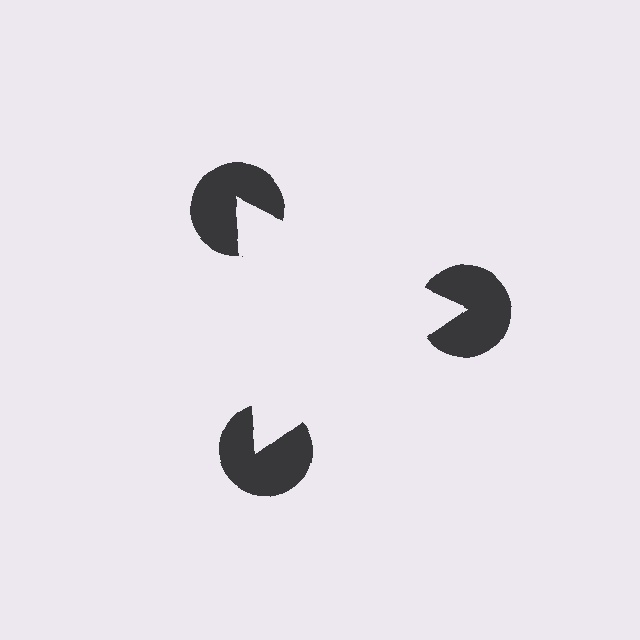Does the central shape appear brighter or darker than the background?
It typically appears slightly brighter than the background, even though no actual brightness change is drawn.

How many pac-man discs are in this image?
There are 3 — one at each vertex of the illusory triangle.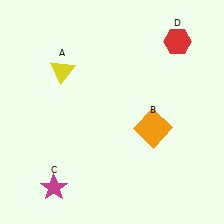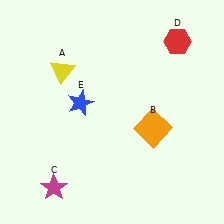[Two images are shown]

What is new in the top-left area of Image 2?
A blue star (E) was added in the top-left area of Image 2.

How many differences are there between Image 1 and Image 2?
There is 1 difference between the two images.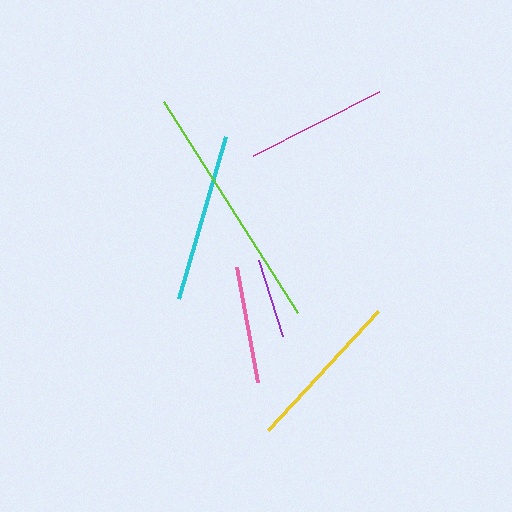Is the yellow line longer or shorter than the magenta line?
The yellow line is longer than the magenta line.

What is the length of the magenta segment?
The magenta segment is approximately 141 pixels long.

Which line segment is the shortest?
The purple line is the shortest at approximately 80 pixels.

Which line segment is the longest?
The lime line is the longest at approximately 249 pixels.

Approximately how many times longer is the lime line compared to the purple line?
The lime line is approximately 3.1 times the length of the purple line.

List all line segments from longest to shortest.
From longest to shortest: lime, cyan, yellow, magenta, pink, purple.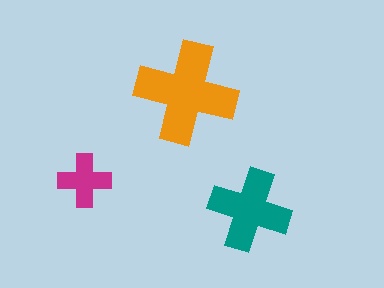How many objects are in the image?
There are 3 objects in the image.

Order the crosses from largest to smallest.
the orange one, the teal one, the magenta one.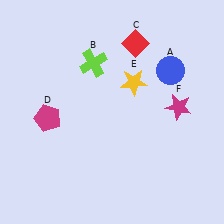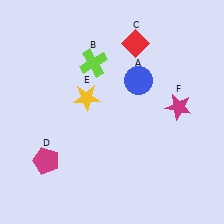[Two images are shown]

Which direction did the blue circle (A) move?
The blue circle (A) moved left.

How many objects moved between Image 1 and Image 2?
3 objects moved between the two images.